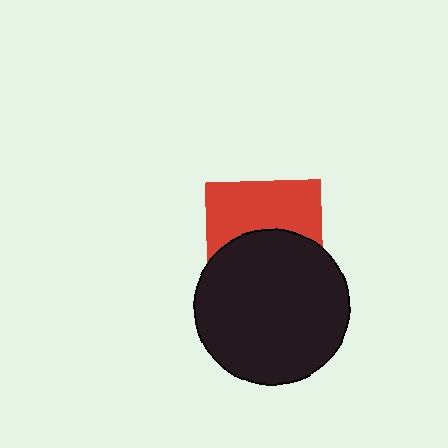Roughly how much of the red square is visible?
About half of it is visible (roughly 49%).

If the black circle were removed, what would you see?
You would see the complete red square.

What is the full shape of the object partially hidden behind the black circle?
The partially hidden object is a red square.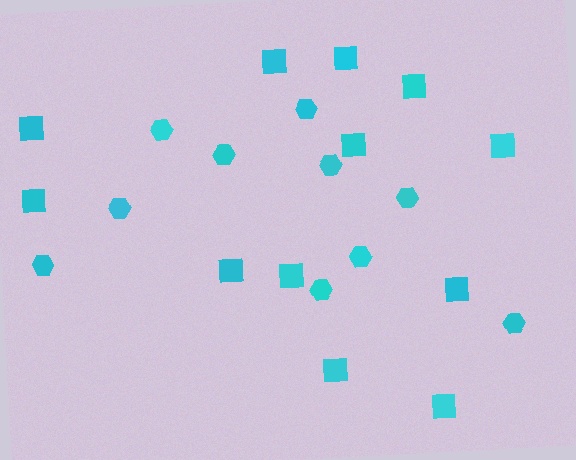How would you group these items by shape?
There are 2 groups: one group of squares (12) and one group of hexagons (10).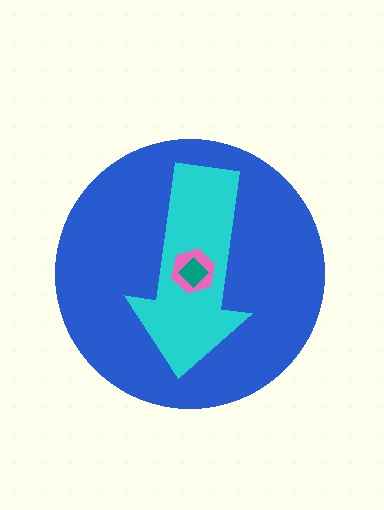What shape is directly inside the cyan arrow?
The pink hexagon.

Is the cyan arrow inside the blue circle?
Yes.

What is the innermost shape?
The teal diamond.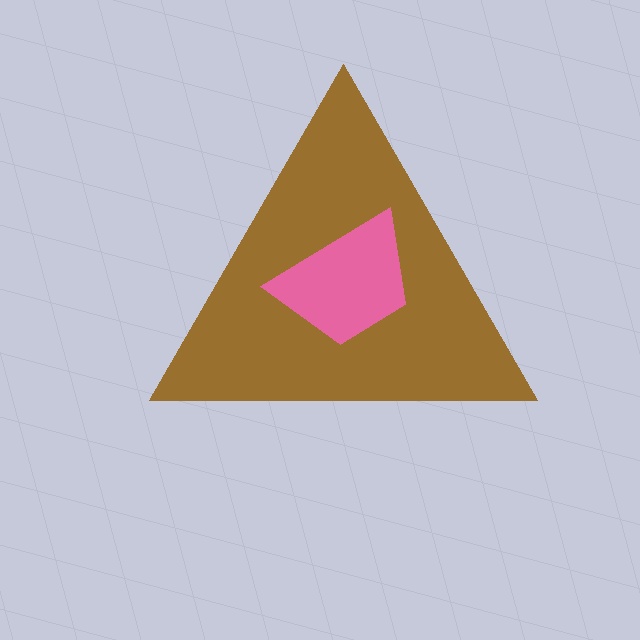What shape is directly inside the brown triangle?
The pink trapezoid.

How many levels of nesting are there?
2.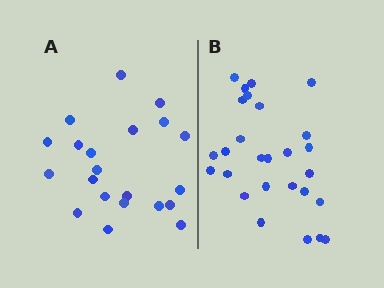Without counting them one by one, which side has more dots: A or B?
Region B (the right region) has more dots.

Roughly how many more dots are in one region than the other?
Region B has about 6 more dots than region A.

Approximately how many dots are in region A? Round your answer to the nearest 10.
About 20 dots. (The exact count is 21, which rounds to 20.)